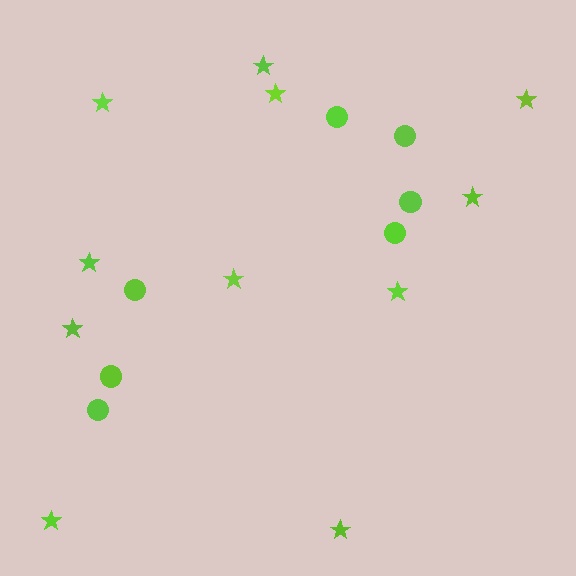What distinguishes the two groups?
There are 2 groups: one group of stars (11) and one group of circles (7).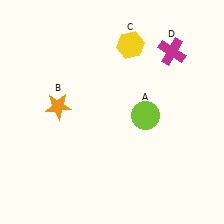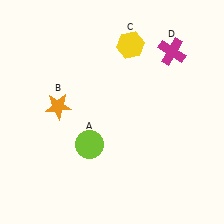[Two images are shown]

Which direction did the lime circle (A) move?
The lime circle (A) moved left.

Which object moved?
The lime circle (A) moved left.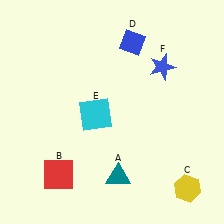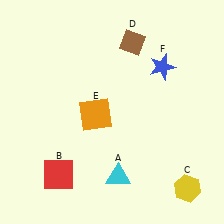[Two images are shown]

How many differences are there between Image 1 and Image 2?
There are 3 differences between the two images.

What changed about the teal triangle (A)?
In Image 1, A is teal. In Image 2, it changed to cyan.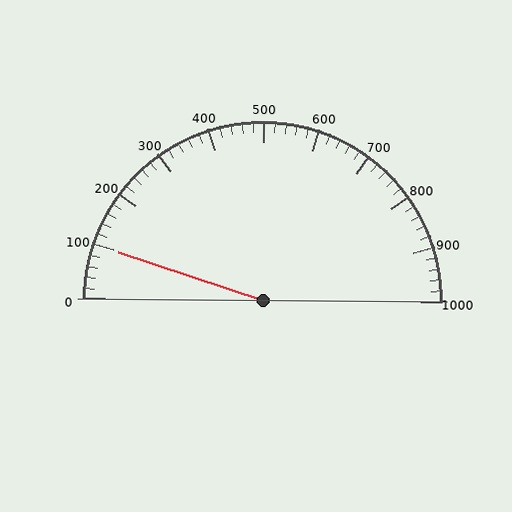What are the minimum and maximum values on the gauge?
The gauge ranges from 0 to 1000.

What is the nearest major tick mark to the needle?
The nearest major tick mark is 100.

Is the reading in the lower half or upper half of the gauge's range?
The reading is in the lower half of the range (0 to 1000).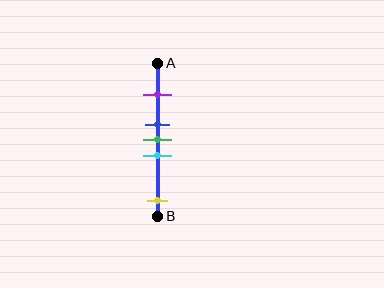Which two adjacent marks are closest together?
The blue and green marks are the closest adjacent pair.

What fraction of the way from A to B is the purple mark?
The purple mark is approximately 20% (0.2) of the way from A to B.